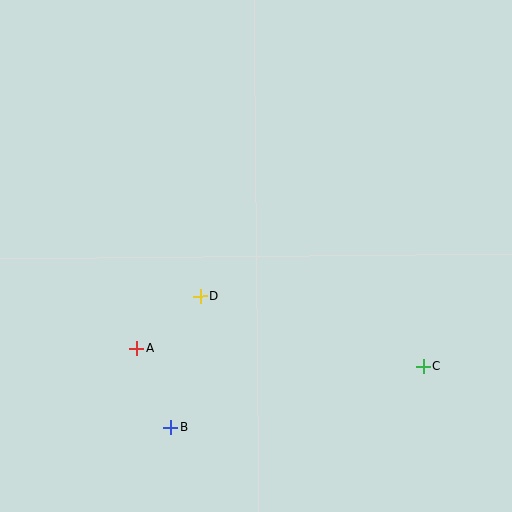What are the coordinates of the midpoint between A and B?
The midpoint between A and B is at (153, 388).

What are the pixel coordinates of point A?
Point A is at (137, 348).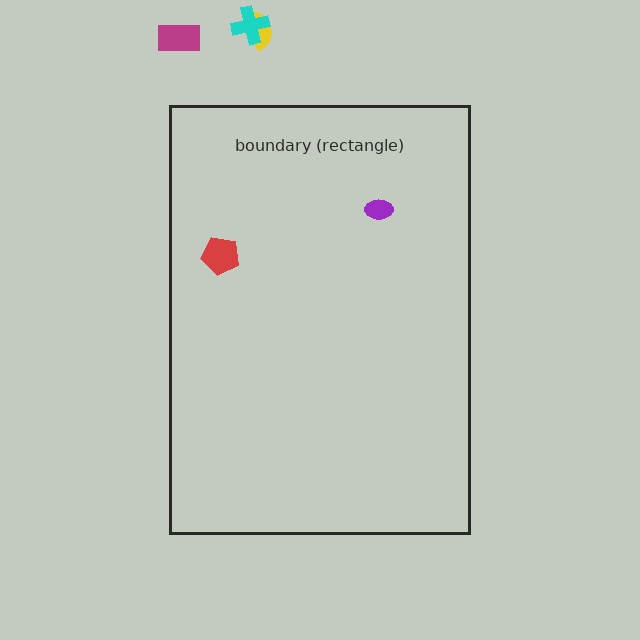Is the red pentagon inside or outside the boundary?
Inside.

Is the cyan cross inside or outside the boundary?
Outside.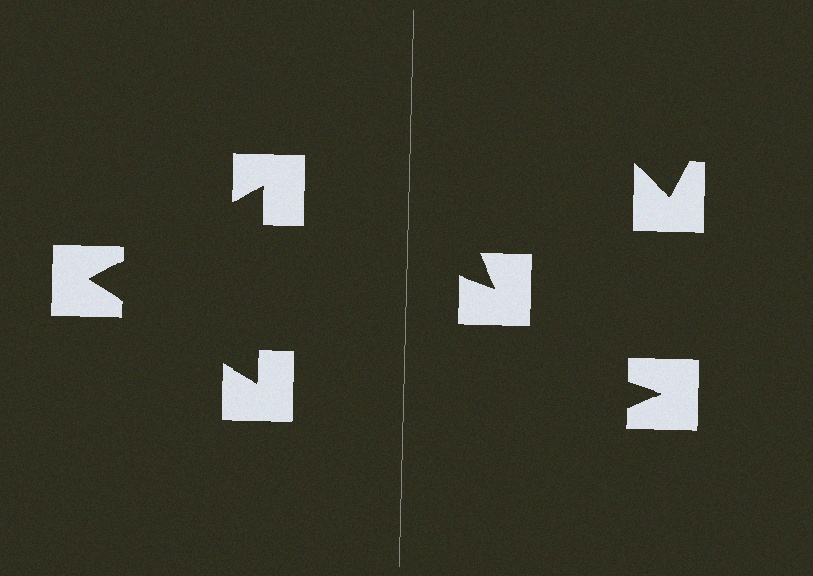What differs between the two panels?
The notched squares are positioned identically on both sides; only the wedge orientations differ. On the left they align to a triangle; on the right they are misaligned.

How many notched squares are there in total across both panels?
6 — 3 on each side.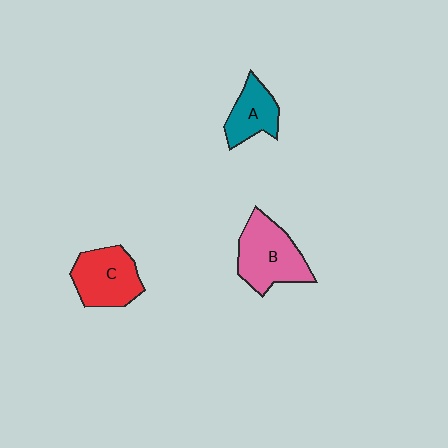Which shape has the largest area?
Shape B (pink).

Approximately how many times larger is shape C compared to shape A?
Approximately 1.4 times.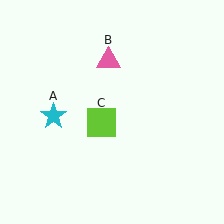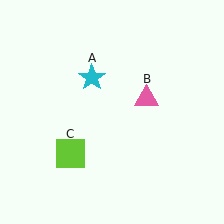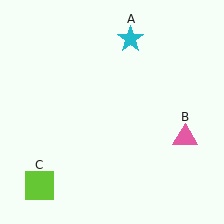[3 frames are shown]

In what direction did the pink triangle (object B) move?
The pink triangle (object B) moved down and to the right.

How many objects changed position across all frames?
3 objects changed position: cyan star (object A), pink triangle (object B), lime square (object C).